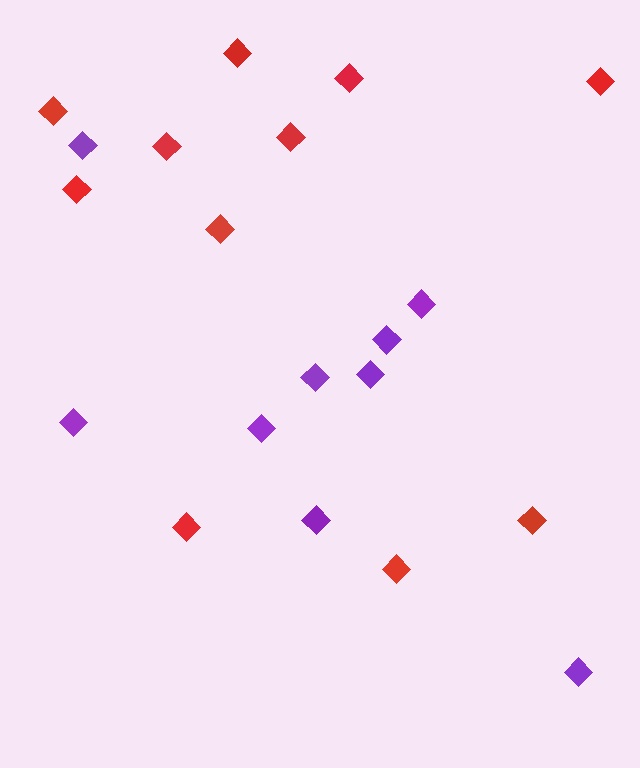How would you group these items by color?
There are 2 groups: one group of red diamonds (11) and one group of purple diamonds (9).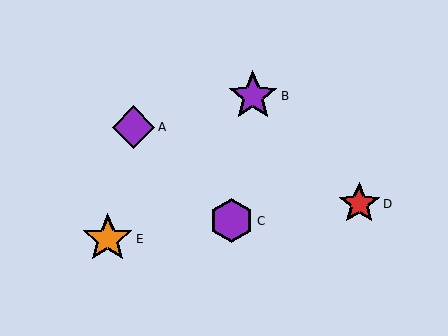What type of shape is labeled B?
Shape B is a purple star.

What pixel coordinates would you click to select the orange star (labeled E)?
Click at (108, 239) to select the orange star E.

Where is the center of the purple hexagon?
The center of the purple hexagon is at (232, 221).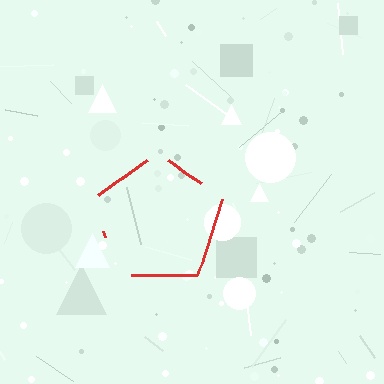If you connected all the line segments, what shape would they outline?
They would outline a pentagon.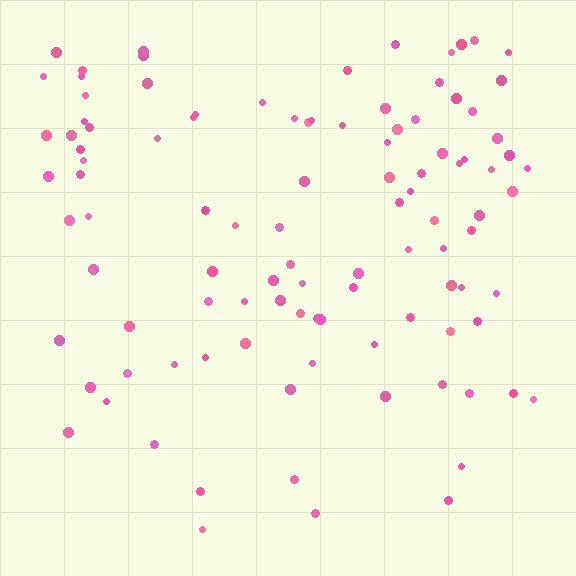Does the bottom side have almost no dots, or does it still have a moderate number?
Still a moderate number, just noticeably fewer than the top.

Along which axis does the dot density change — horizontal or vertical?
Vertical.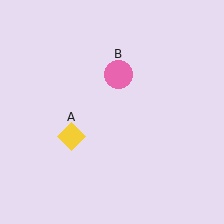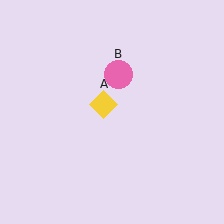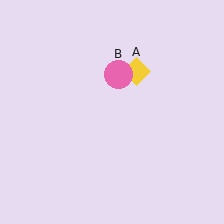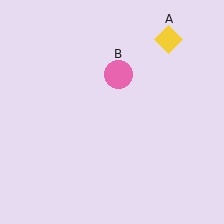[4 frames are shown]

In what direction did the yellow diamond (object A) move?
The yellow diamond (object A) moved up and to the right.